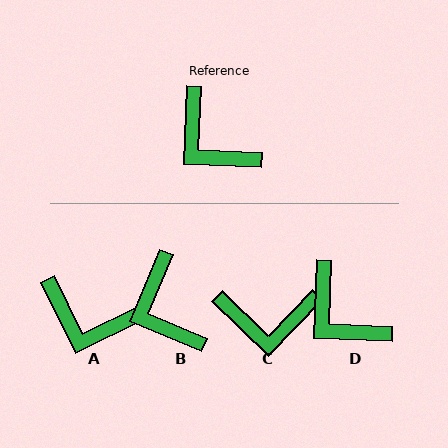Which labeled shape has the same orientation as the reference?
D.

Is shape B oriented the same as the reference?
No, it is off by about 20 degrees.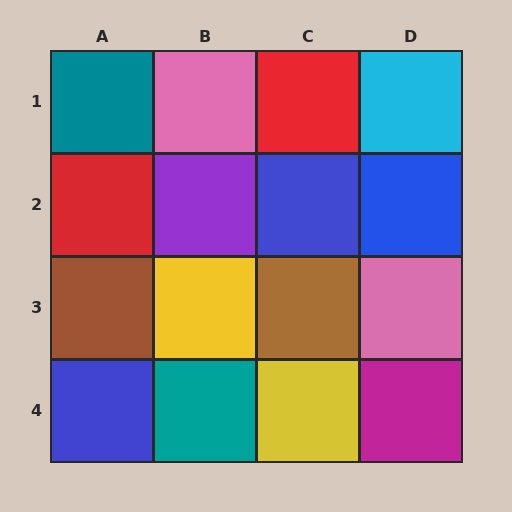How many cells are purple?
1 cell is purple.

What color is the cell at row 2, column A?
Red.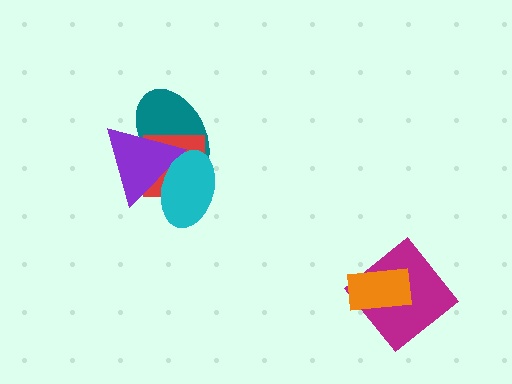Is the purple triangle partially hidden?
Yes, it is partially covered by another shape.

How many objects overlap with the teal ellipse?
3 objects overlap with the teal ellipse.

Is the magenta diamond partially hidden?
Yes, it is partially covered by another shape.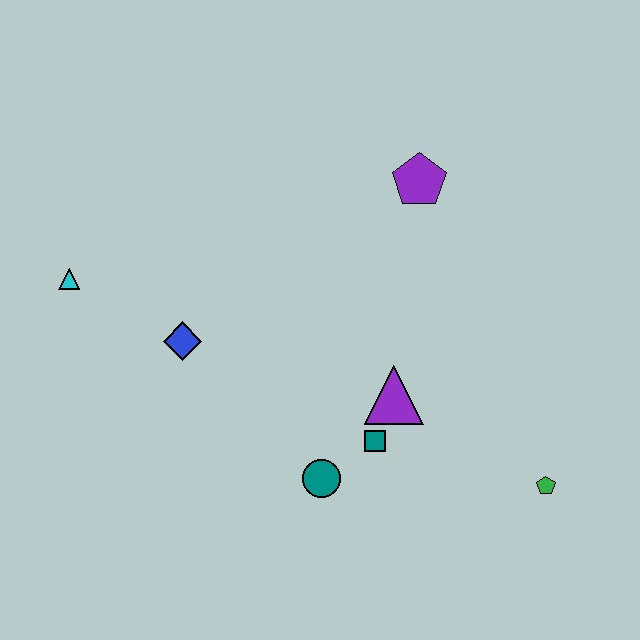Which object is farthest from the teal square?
The cyan triangle is farthest from the teal square.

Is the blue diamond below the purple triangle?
No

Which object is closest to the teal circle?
The teal square is closest to the teal circle.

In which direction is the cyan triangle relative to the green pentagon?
The cyan triangle is to the left of the green pentagon.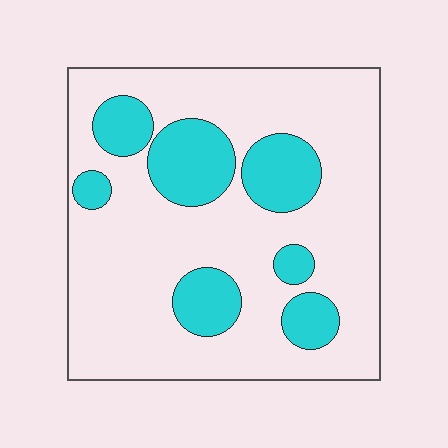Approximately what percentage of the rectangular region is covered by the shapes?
Approximately 25%.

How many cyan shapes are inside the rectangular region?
7.